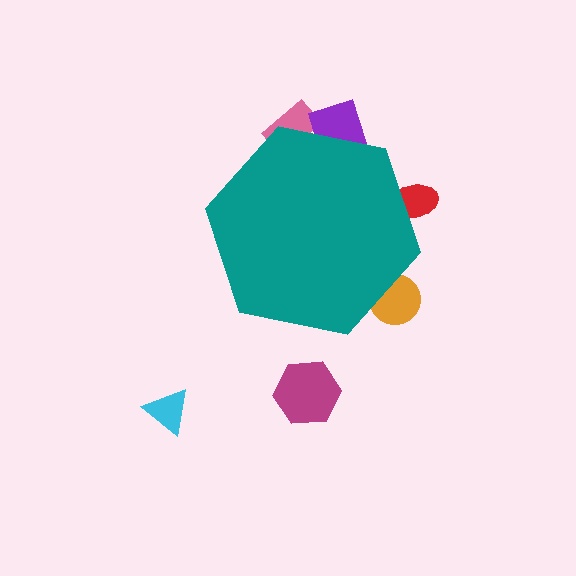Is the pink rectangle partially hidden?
Yes, the pink rectangle is partially hidden behind the teal hexagon.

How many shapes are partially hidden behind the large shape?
4 shapes are partially hidden.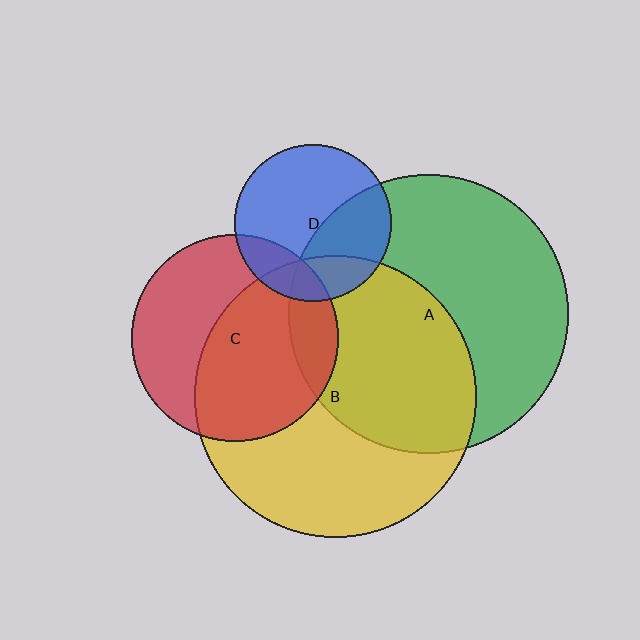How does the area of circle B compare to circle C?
Approximately 1.8 times.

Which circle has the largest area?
Circle B (yellow).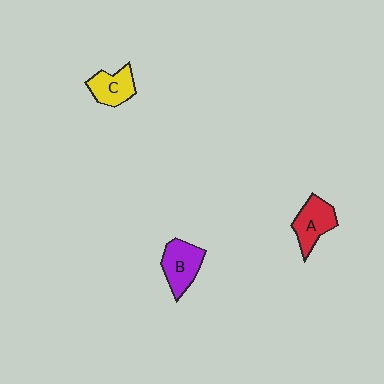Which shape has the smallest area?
Shape C (yellow).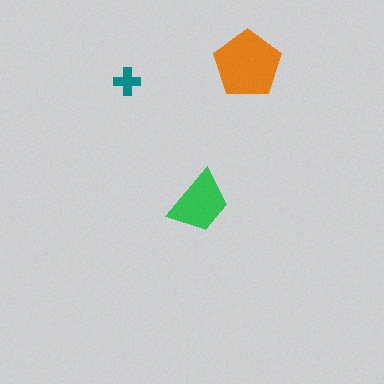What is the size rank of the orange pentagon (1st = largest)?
1st.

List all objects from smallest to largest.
The teal cross, the green trapezoid, the orange pentagon.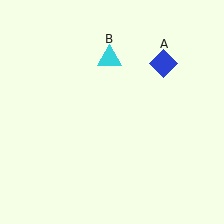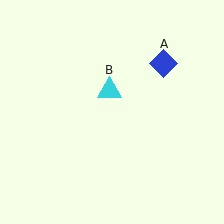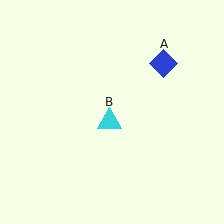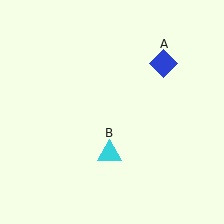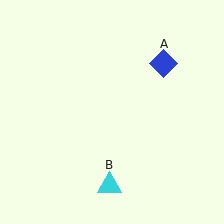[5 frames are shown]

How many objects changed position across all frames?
1 object changed position: cyan triangle (object B).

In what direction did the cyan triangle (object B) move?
The cyan triangle (object B) moved down.